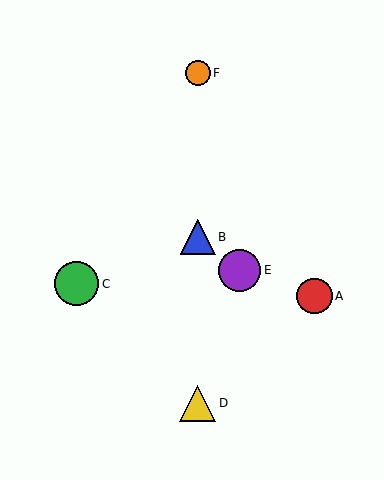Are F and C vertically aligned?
No, F is at x≈198 and C is at x≈77.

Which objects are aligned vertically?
Objects B, D, F are aligned vertically.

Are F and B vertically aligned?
Yes, both are at x≈198.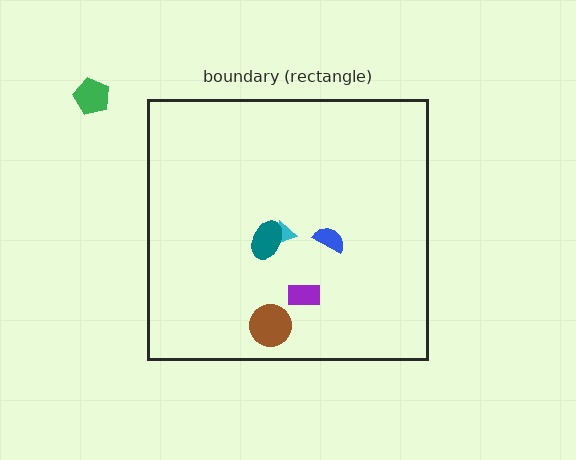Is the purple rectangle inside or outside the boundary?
Inside.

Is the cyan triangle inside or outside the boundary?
Inside.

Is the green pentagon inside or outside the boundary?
Outside.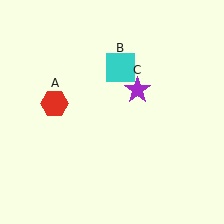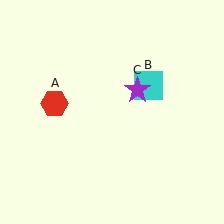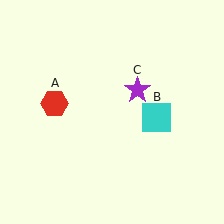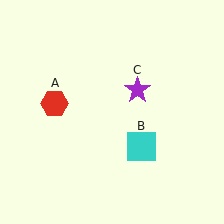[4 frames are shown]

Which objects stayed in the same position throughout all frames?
Red hexagon (object A) and purple star (object C) remained stationary.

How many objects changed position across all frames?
1 object changed position: cyan square (object B).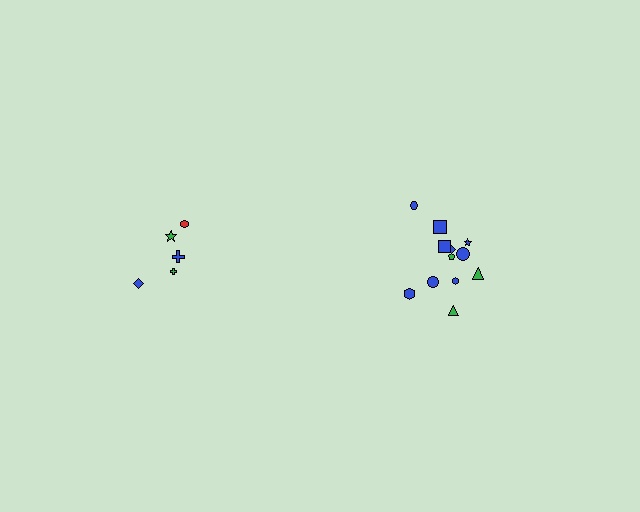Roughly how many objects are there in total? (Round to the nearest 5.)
Roughly 15 objects in total.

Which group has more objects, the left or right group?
The right group.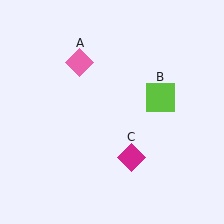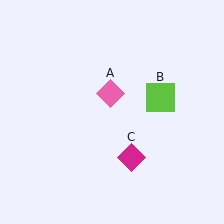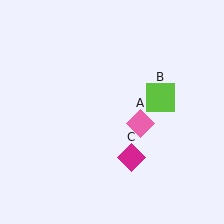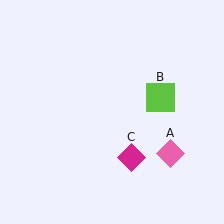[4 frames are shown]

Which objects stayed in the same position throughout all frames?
Lime square (object B) and magenta diamond (object C) remained stationary.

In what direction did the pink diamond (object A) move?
The pink diamond (object A) moved down and to the right.